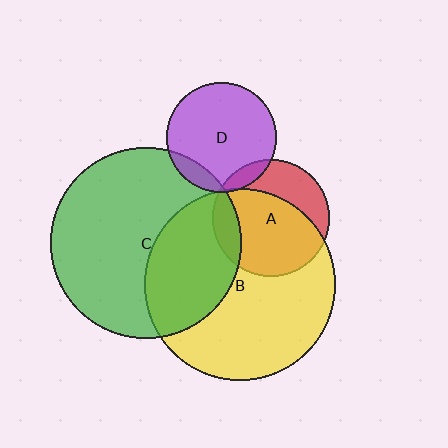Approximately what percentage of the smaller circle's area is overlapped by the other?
Approximately 70%.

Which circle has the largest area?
Circle B (yellow).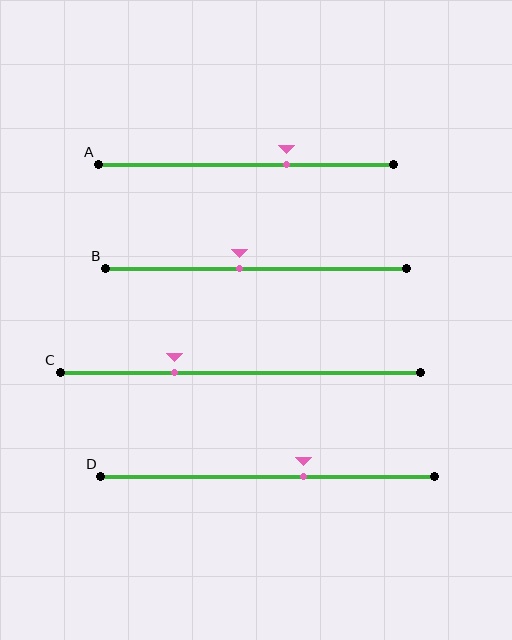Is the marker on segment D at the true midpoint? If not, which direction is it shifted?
No, the marker on segment D is shifted to the right by about 11% of the segment length.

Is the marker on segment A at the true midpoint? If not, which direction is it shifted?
No, the marker on segment A is shifted to the right by about 14% of the segment length.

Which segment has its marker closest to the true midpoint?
Segment B has its marker closest to the true midpoint.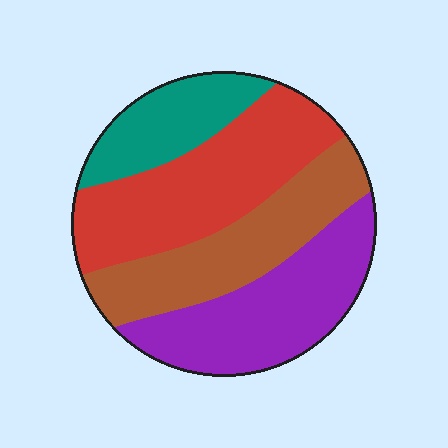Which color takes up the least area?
Teal, at roughly 15%.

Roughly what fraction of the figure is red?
Red covers about 30% of the figure.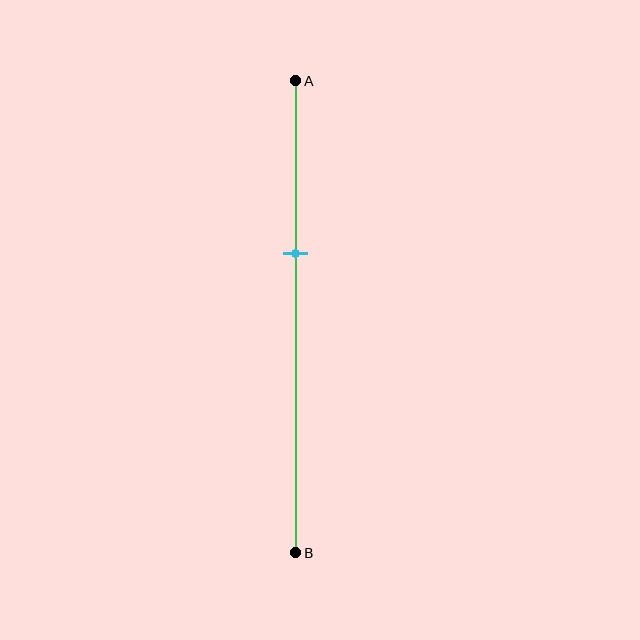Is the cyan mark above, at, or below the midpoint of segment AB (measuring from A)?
The cyan mark is above the midpoint of segment AB.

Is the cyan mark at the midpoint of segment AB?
No, the mark is at about 35% from A, not at the 50% midpoint.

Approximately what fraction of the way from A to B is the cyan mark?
The cyan mark is approximately 35% of the way from A to B.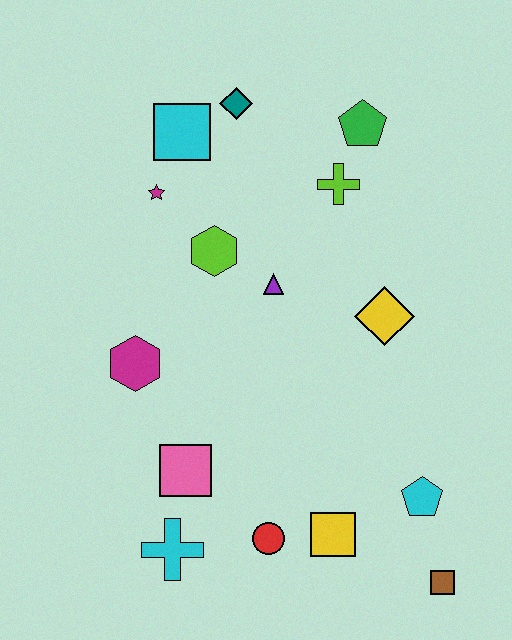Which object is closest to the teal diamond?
The cyan square is closest to the teal diamond.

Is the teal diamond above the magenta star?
Yes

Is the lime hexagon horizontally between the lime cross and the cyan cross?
Yes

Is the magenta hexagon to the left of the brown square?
Yes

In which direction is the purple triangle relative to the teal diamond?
The purple triangle is below the teal diamond.